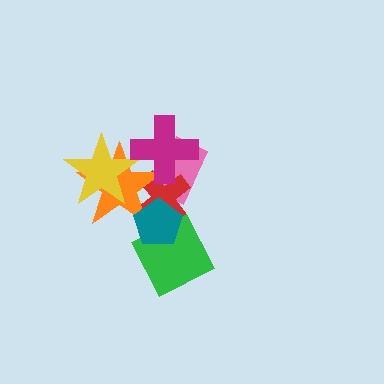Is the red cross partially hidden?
Yes, it is partially covered by another shape.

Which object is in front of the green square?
The teal pentagon is in front of the green square.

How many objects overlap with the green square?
1 object overlaps with the green square.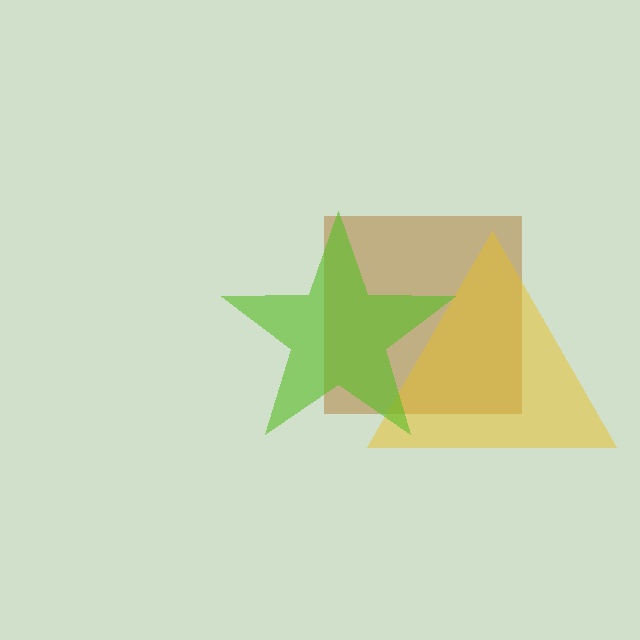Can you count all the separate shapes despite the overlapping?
Yes, there are 3 separate shapes.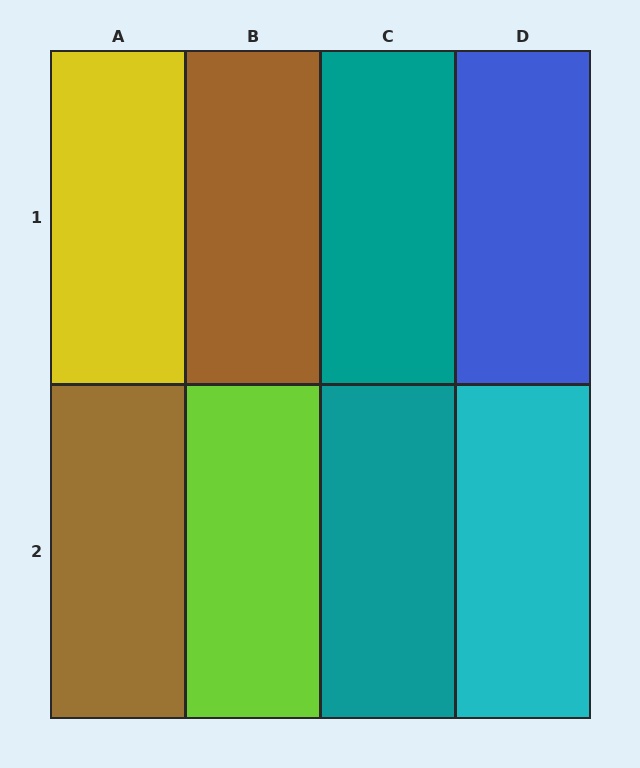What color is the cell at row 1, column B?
Brown.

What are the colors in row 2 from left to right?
Brown, lime, teal, cyan.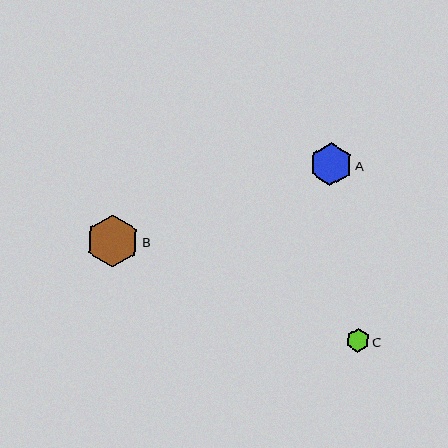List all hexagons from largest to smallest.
From largest to smallest: B, A, C.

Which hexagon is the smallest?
Hexagon C is the smallest with a size of approximately 23 pixels.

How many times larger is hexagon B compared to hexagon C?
Hexagon B is approximately 2.2 times the size of hexagon C.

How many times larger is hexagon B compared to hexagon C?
Hexagon B is approximately 2.2 times the size of hexagon C.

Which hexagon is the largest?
Hexagon B is the largest with a size of approximately 52 pixels.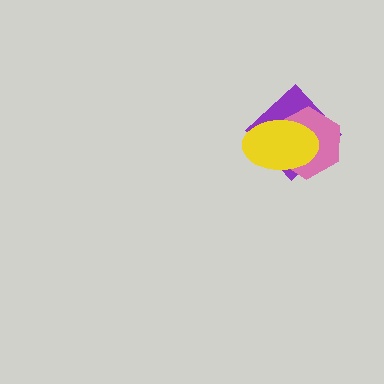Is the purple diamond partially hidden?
Yes, it is partially covered by another shape.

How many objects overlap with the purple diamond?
2 objects overlap with the purple diamond.